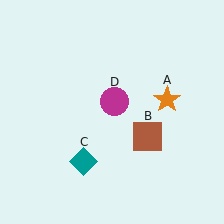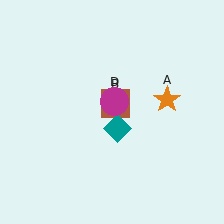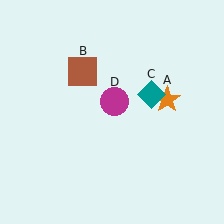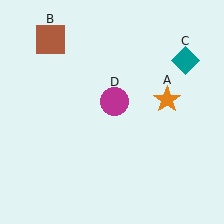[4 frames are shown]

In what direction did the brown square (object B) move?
The brown square (object B) moved up and to the left.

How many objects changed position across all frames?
2 objects changed position: brown square (object B), teal diamond (object C).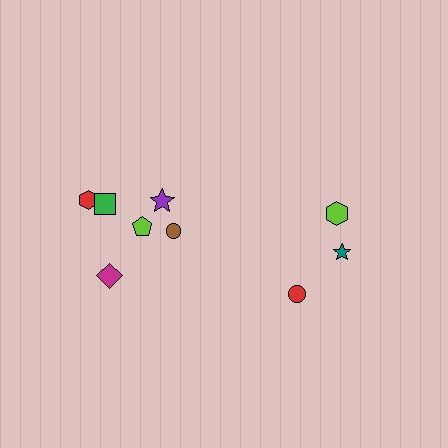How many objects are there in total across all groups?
There are 9 objects.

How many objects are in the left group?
There are 6 objects.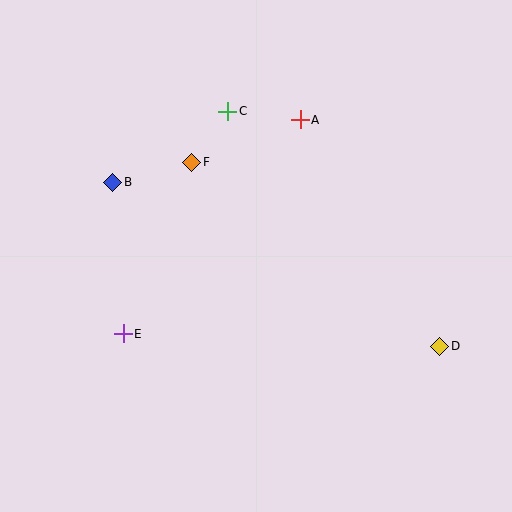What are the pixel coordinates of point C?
Point C is at (228, 111).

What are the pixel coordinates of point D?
Point D is at (440, 346).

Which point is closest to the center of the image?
Point F at (192, 162) is closest to the center.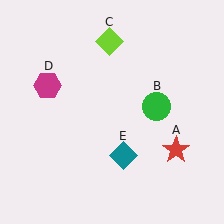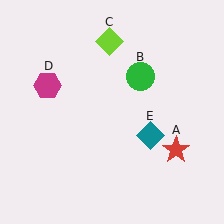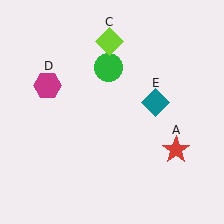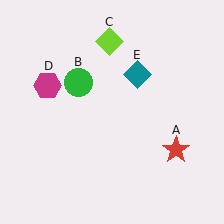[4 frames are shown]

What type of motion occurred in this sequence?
The green circle (object B), teal diamond (object E) rotated counterclockwise around the center of the scene.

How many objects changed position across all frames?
2 objects changed position: green circle (object B), teal diamond (object E).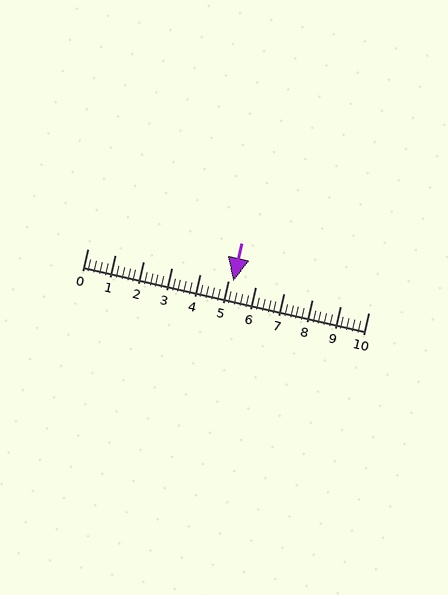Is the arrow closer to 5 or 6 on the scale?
The arrow is closer to 5.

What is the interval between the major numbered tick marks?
The major tick marks are spaced 1 units apart.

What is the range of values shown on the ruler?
The ruler shows values from 0 to 10.